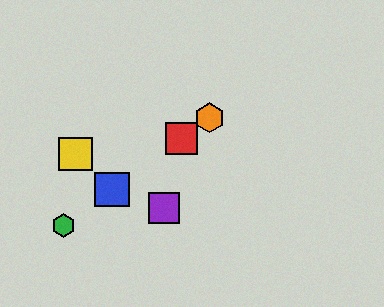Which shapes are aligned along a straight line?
The red square, the blue square, the green hexagon, the orange hexagon are aligned along a straight line.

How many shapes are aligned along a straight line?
4 shapes (the red square, the blue square, the green hexagon, the orange hexagon) are aligned along a straight line.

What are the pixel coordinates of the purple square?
The purple square is at (164, 208).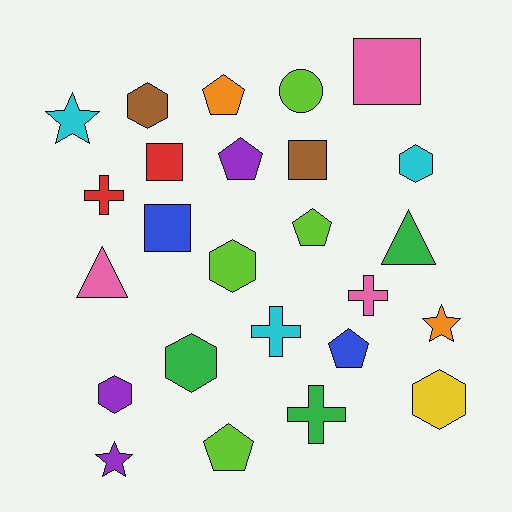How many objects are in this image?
There are 25 objects.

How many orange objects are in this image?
There are 2 orange objects.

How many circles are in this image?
There is 1 circle.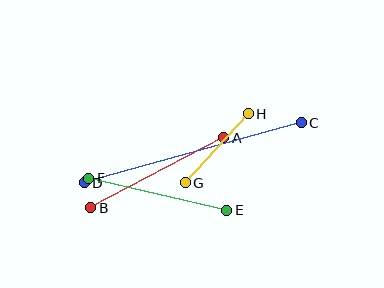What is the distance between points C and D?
The distance is approximately 225 pixels.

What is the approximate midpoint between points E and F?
The midpoint is at approximately (158, 194) pixels.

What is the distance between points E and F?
The distance is approximately 142 pixels.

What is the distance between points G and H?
The distance is approximately 93 pixels.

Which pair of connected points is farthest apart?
Points C and D are farthest apart.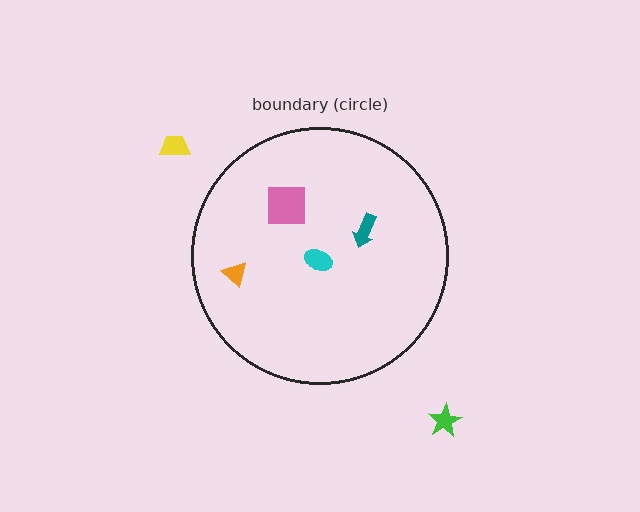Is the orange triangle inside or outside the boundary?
Inside.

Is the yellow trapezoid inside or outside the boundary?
Outside.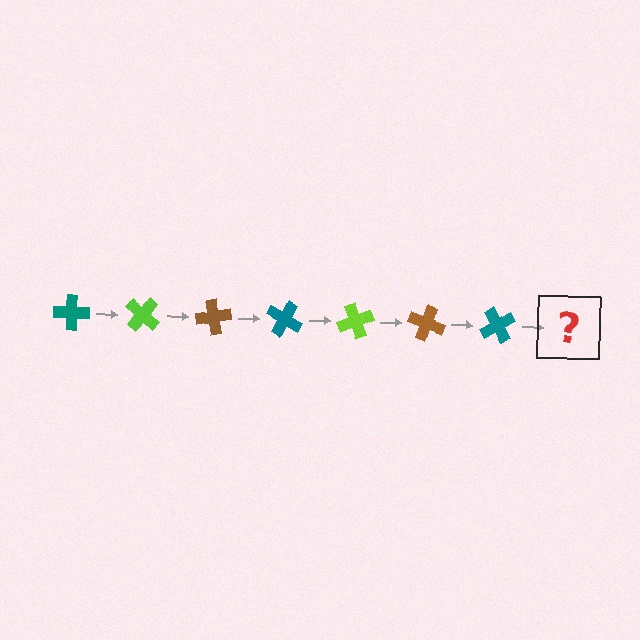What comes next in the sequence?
The next element should be a lime cross, rotated 280 degrees from the start.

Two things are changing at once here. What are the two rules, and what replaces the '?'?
The two rules are that it rotates 40 degrees each step and the color cycles through teal, lime, and brown. The '?' should be a lime cross, rotated 280 degrees from the start.